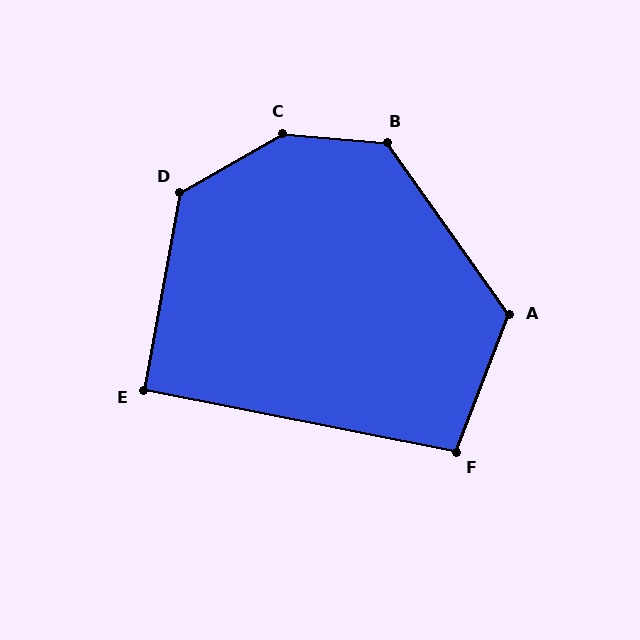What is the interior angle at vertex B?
Approximately 130 degrees (obtuse).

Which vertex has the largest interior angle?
C, at approximately 146 degrees.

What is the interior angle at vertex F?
Approximately 100 degrees (obtuse).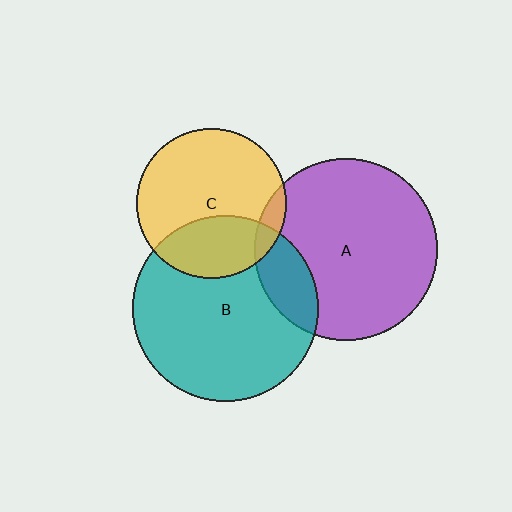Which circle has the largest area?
Circle B (teal).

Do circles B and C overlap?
Yes.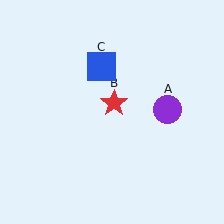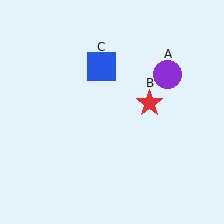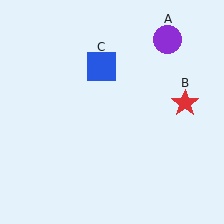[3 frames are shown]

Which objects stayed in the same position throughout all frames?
Blue square (object C) remained stationary.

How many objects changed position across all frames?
2 objects changed position: purple circle (object A), red star (object B).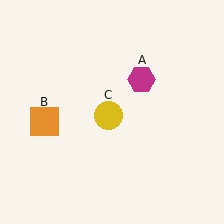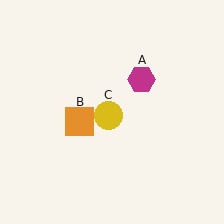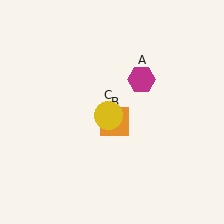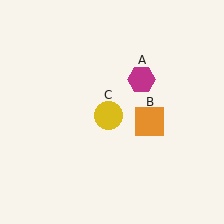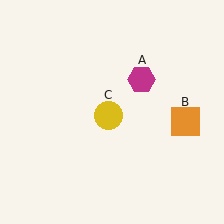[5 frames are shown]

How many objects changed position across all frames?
1 object changed position: orange square (object B).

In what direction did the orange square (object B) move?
The orange square (object B) moved right.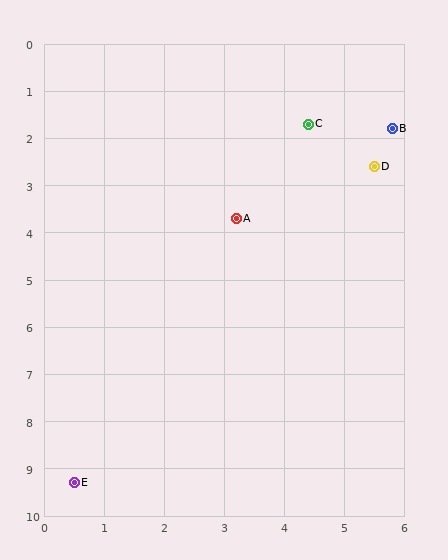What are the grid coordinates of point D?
Point D is at approximately (5.5, 2.6).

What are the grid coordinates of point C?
Point C is at approximately (4.4, 1.7).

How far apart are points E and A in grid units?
Points E and A are about 6.2 grid units apart.